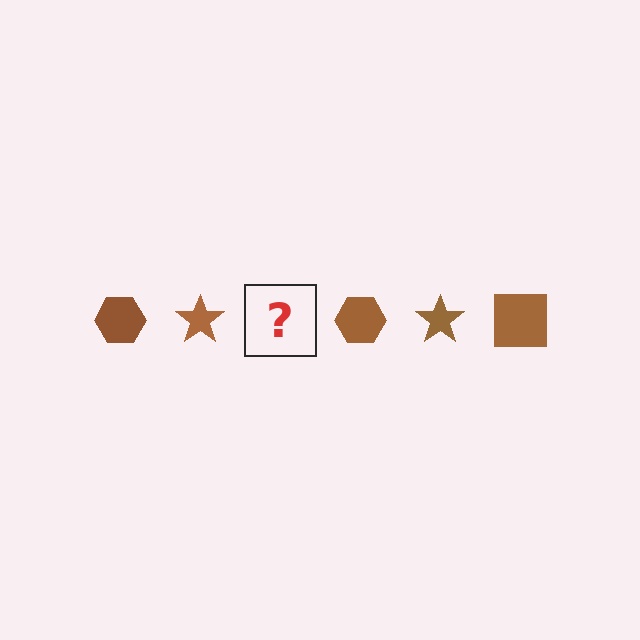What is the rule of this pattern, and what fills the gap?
The rule is that the pattern cycles through hexagon, star, square shapes in brown. The gap should be filled with a brown square.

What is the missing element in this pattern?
The missing element is a brown square.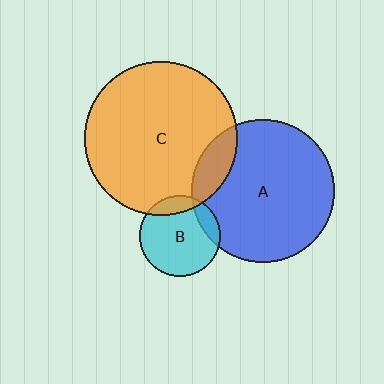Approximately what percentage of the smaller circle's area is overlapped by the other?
Approximately 15%.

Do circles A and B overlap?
Yes.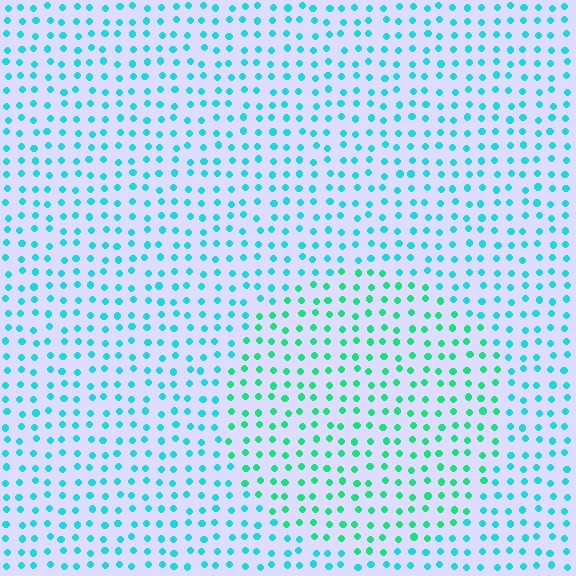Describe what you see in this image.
The image is filled with small cyan elements in a uniform arrangement. A circle-shaped region is visible where the elements are tinted to a slightly different hue, forming a subtle color boundary.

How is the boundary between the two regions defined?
The boundary is defined purely by a slight shift in hue (about 33 degrees). Spacing, size, and orientation are identical on both sides.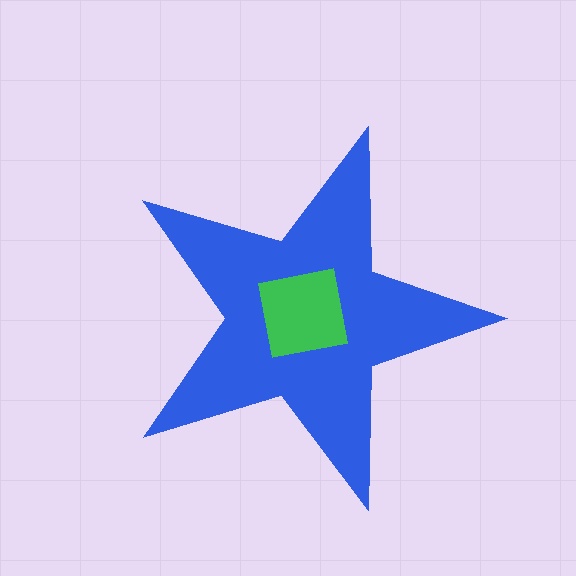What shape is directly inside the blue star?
The green square.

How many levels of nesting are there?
2.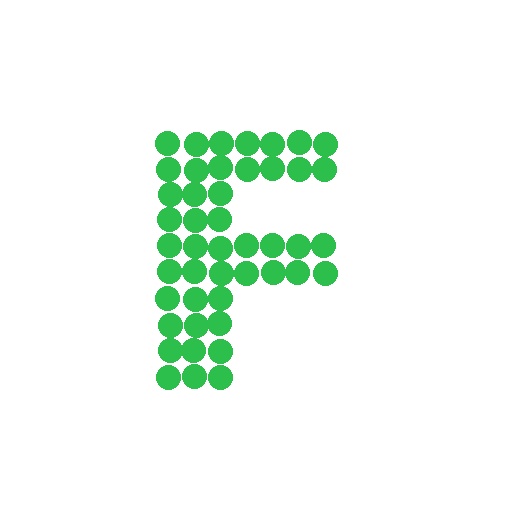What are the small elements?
The small elements are circles.